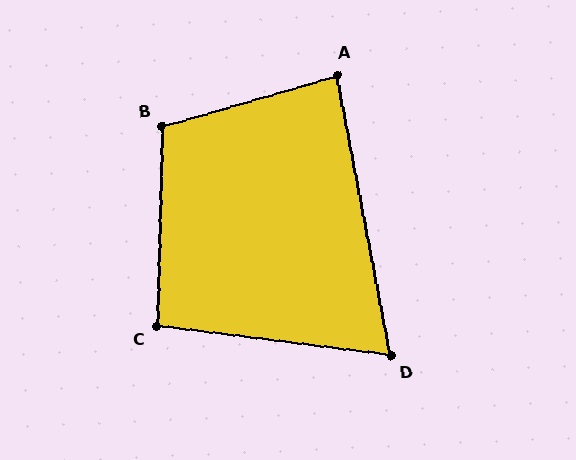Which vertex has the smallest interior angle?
D, at approximately 72 degrees.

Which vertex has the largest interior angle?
B, at approximately 108 degrees.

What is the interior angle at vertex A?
Approximately 84 degrees (acute).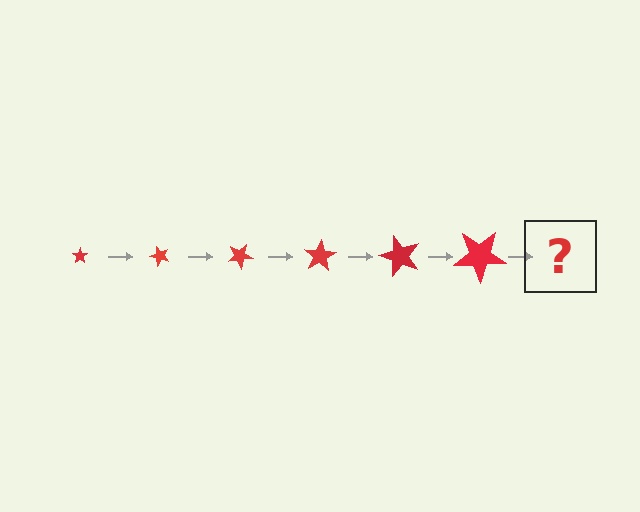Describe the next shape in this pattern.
It should be a star, larger than the previous one and rotated 300 degrees from the start.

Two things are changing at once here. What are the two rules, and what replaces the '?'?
The two rules are that the star grows larger each step and it rotates 50 degrees each step. The '?' should be a star, larger than the previous one and rotated 300 degrees from the start.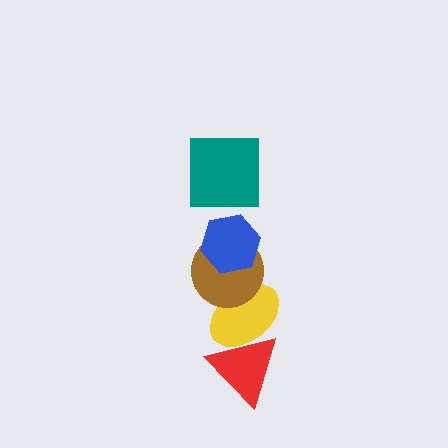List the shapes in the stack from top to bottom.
From top to bottom: the teal square, the blue hexagon, the brown circle, the yellow ellipse, the red triangle.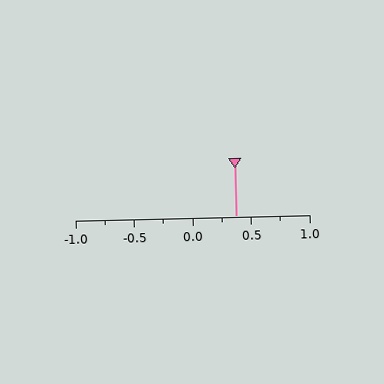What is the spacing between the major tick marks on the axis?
The major ticks are spaced 0.5 apart.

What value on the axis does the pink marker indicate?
The marker indicates approximately 0.38.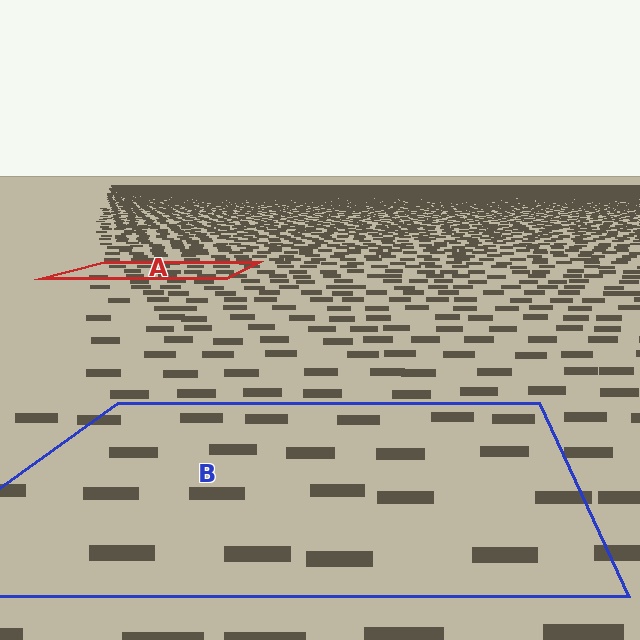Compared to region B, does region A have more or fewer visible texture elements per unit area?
Region A has more texture elements per unit area — they are packed more densely because it is farther away.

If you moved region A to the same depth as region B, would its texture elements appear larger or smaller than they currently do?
They would appear larger. At a closer depth, the same texture elements are projected at a bigger on-screen size.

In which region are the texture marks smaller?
The texture marks are smaller in region A, because it is farther away.